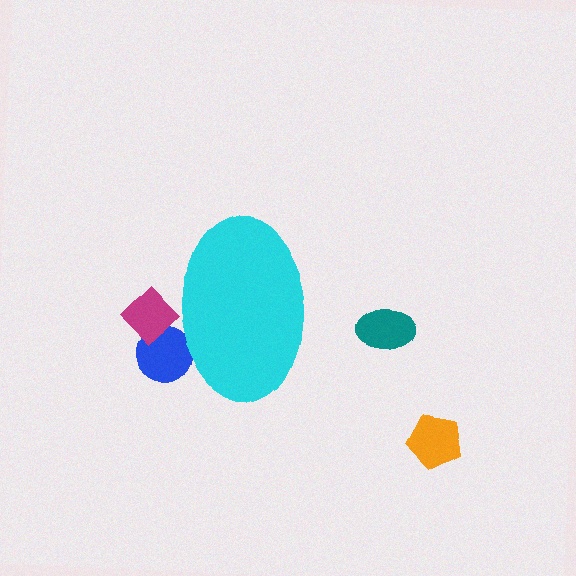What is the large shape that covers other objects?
A cyan ellipse.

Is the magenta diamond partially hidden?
Yes, the magenta diamond is partially hidden behind the cyan ellipse.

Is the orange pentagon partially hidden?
No, the orange pentagon is fully visible.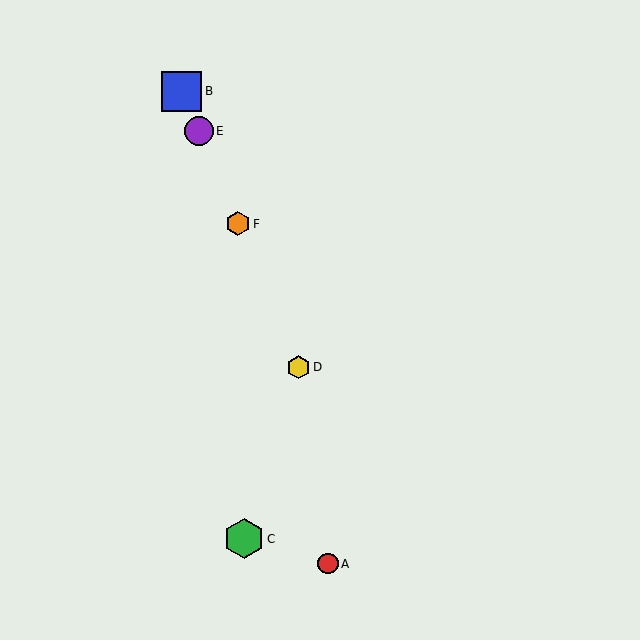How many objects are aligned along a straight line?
4 objects (B, D, E, F) are aligned along a straight line.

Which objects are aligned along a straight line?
Objects B, D, E, F are aligned along a straight line.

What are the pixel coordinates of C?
Object C is at (244, 539).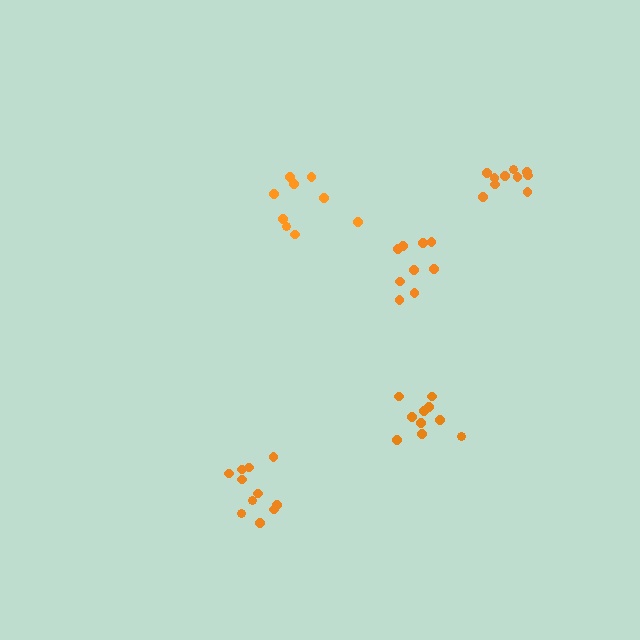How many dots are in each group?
Group 1: 10 dots, Group 2: 9 dots, Group 3: 9 dots, Group 4: 10 dots, Group 5: 11 dots (49 total).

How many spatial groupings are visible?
There are 5 spatial groupings.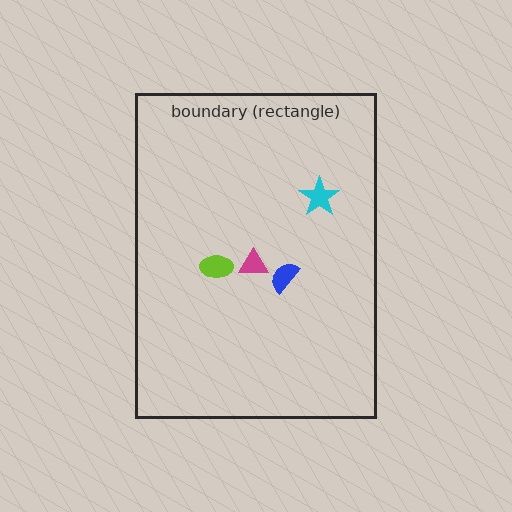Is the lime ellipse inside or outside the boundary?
Inside.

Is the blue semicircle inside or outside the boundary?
Inside.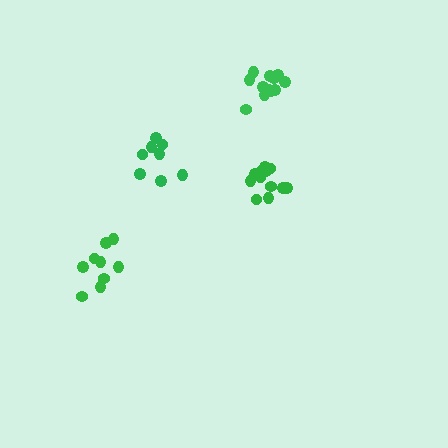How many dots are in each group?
Group 1: 8 dots, Group 2: 9 dots, Group 3: 12 dots, Group 4: 12 dots (41 total).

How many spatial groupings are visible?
There are 4 spatial groupings.